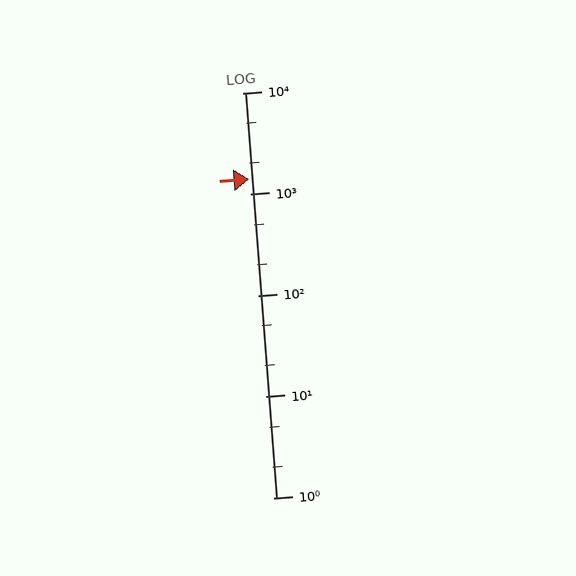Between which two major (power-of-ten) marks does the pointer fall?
The pointer is between 1000 and 10000.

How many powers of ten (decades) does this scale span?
The scale spans 4 decades, from 1 to 10000.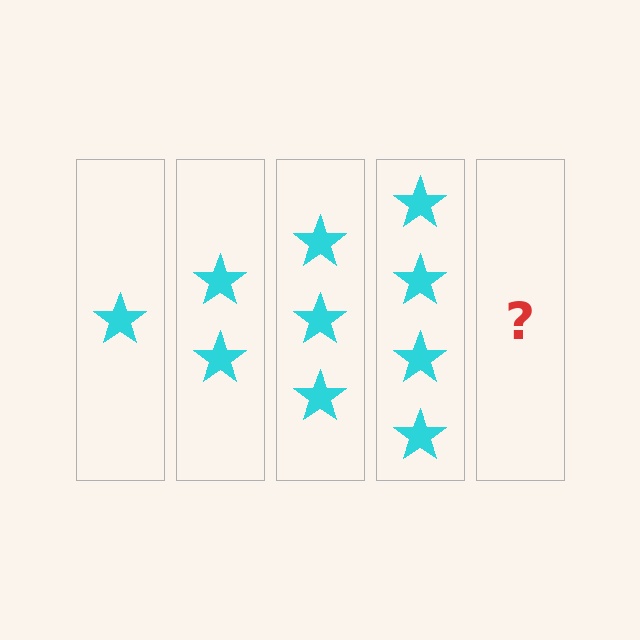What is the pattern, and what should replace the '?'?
The pattern is that each step adds one more star. The '?' should be 5 stars.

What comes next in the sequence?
The next element should be 5 stars.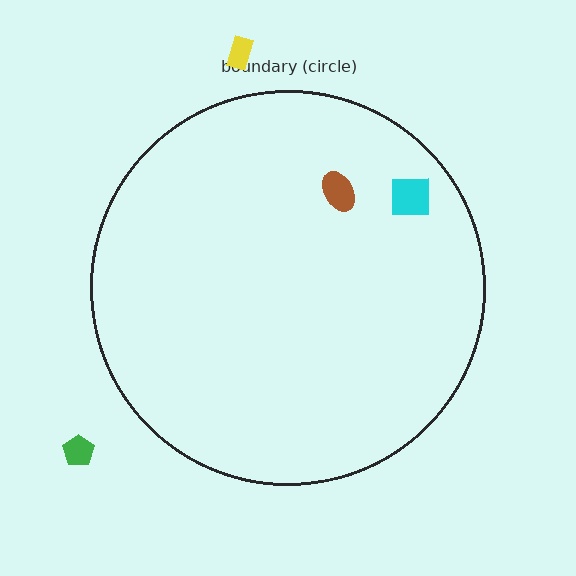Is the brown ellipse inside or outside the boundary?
Inside.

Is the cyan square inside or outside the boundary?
Inside.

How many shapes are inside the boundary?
2 inside, 2 outside.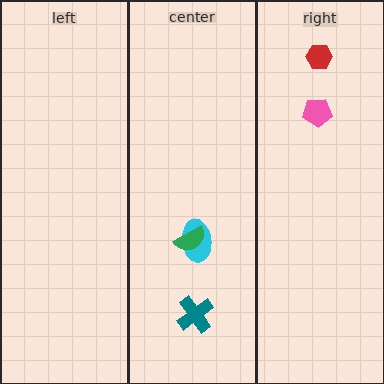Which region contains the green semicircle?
The center region.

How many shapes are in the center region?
3.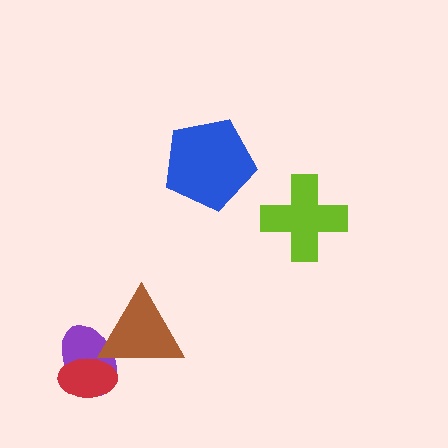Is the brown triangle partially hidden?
No, no other shape covers it.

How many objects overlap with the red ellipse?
2 objects overlap with the red ellipse.